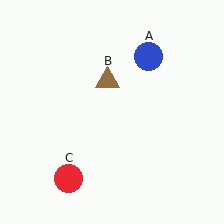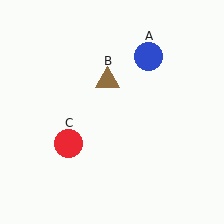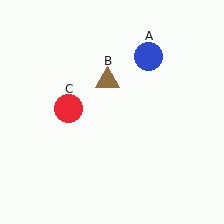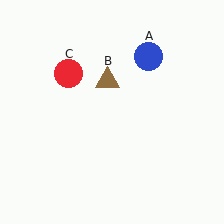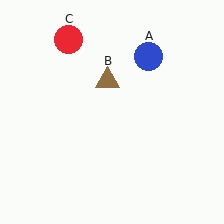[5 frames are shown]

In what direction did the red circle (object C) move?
The red circle (object C) moved up.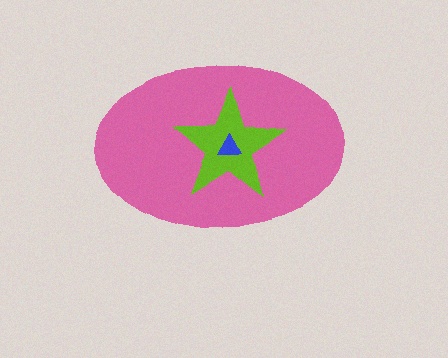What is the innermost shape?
The blue triangle.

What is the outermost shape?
The pink ellipse.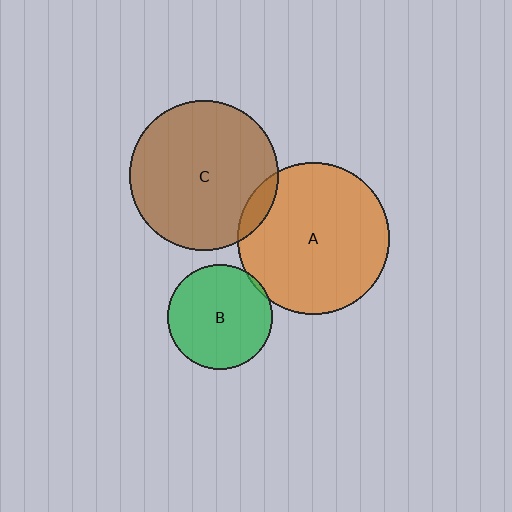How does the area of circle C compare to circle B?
Approximately 2.0 times.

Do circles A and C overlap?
Yes.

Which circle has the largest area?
Circle A (orange).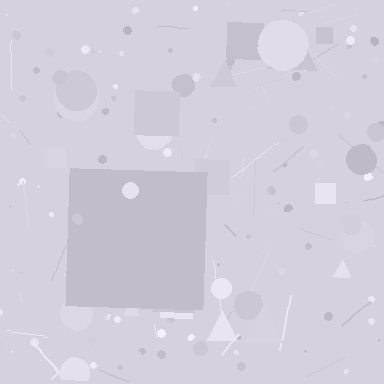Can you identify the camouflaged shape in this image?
The camouflaged shape is a square.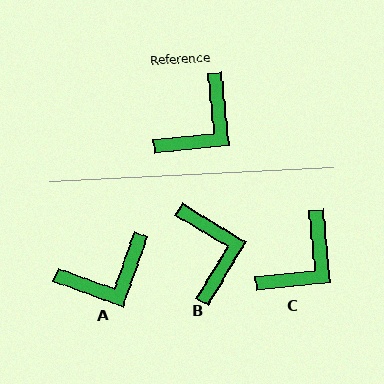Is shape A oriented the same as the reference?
No, it is off by about 25 degrees.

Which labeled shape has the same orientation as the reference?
C.